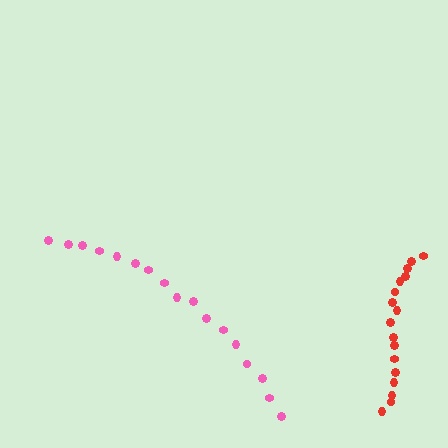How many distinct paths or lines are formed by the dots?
There are 2 distinct paths.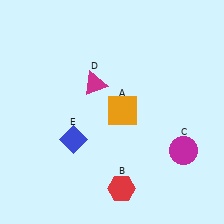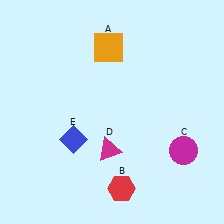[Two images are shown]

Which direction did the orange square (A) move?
The orange square (A) moved up.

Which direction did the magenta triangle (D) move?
The magenta triangle (D) moved down.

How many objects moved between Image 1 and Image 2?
2 objects moved between the two images.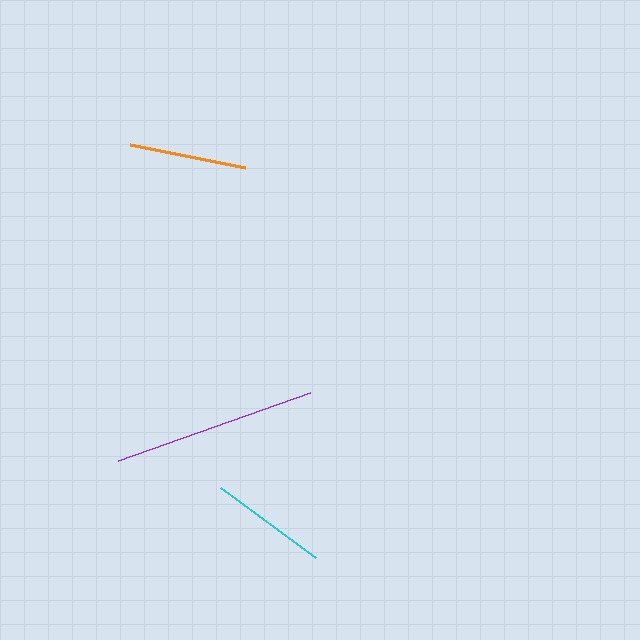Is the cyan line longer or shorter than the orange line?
The cyan line is longer than the orange line.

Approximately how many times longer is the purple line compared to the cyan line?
The purple line is approximately 1.7 times the length of the cyan line.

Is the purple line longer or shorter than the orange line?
The purple line is longer than the orange line.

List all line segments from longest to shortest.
From longest to shortest: purple, cyan, orange.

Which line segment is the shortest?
The orange line is the shortest at approximately 117 pixels.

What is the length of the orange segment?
The orange segment is approximately 117 pixels long.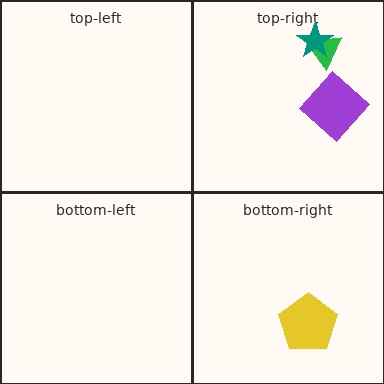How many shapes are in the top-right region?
3.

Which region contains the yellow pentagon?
The bottom-right region.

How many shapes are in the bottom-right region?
1.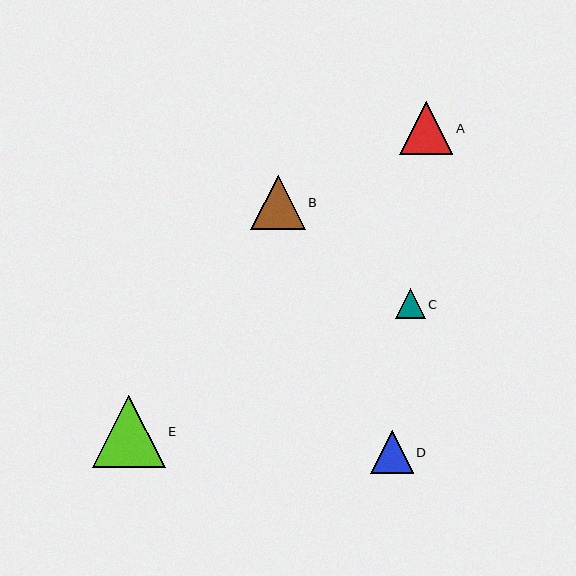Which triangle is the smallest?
Triangle C is the smallest with a size of approximately 30 pixels.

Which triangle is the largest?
Triangle E is the largest with a size of approximately 73 pixels.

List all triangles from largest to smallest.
From largest to smallest: E, B, A, D, C.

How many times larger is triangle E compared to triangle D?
Triangle E is approximately 1.7 times the size of triangle D.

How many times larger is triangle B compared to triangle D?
Triangle B is approximately 1.3 times the size of triangle D.